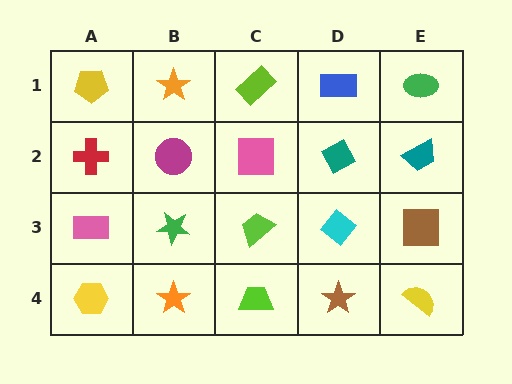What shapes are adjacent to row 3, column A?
A red cross (row 2, column A), a yellow hexagon (row 4, column A), a green star (row 3, column B).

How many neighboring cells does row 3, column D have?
4.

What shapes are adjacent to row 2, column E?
A green ellipse (row 1, column E), a brown square (row 3, column E), a teal diamond (row 2, column D).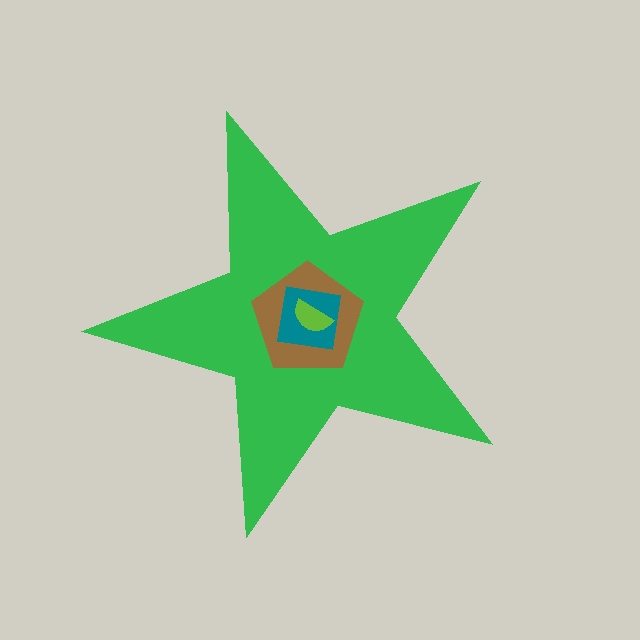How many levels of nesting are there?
4.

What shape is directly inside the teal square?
The lime semicircle.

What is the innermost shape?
The lime semicircle.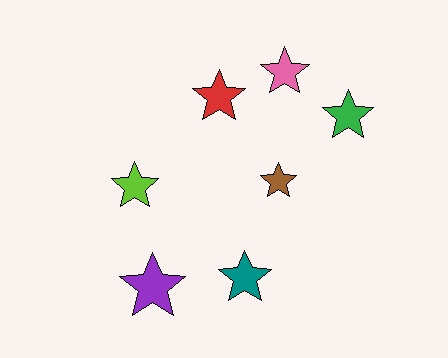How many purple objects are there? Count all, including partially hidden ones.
There is 1 purple object.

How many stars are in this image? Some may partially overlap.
There are 7 stars.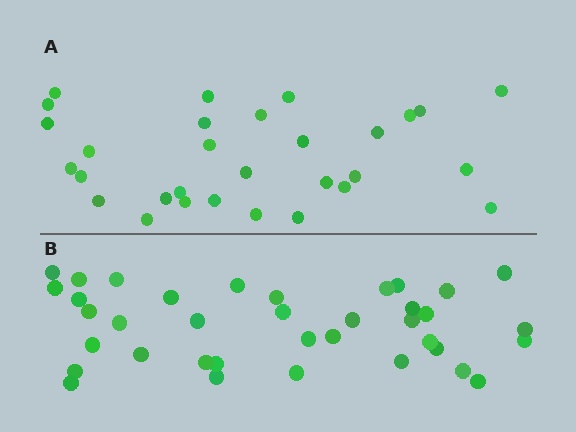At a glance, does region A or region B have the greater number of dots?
Region B (the bottom region) has more dots.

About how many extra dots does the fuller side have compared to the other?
Region B has roughly 8 or so more dots than region A.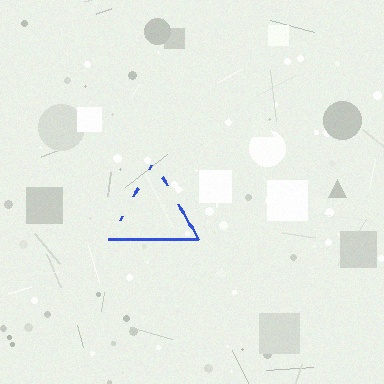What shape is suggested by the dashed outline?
The dashed outline suggests a triangle.